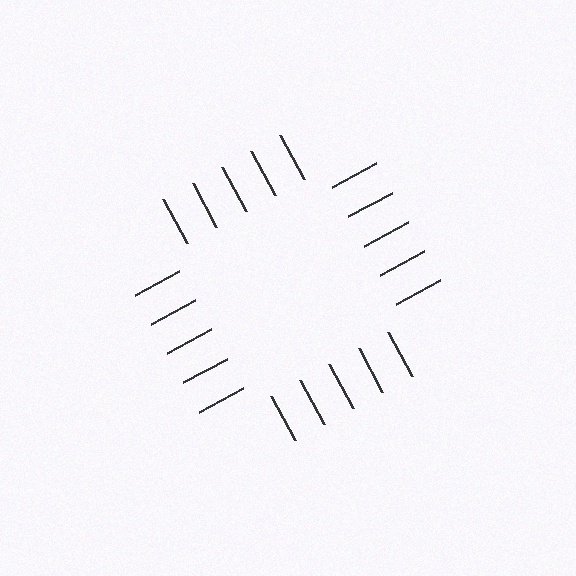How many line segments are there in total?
20 — 5 along each of the 4 edges.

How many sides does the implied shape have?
4 sides — the line-ends trace a square.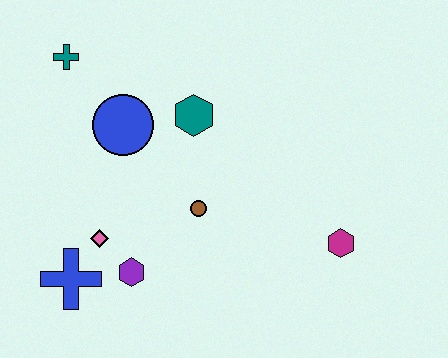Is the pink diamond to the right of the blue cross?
Yes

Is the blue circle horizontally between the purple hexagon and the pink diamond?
Yes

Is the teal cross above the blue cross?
Yes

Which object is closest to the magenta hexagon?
The brown circle is closest to the magenta hexagon.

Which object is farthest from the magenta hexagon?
The teal cross is farthest from the magenta hexagon.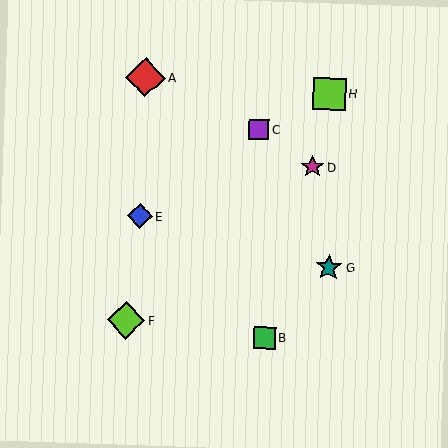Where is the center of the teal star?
The center of the teal star is at (329, 268).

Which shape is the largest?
The red diamond (labeled A) is the largest.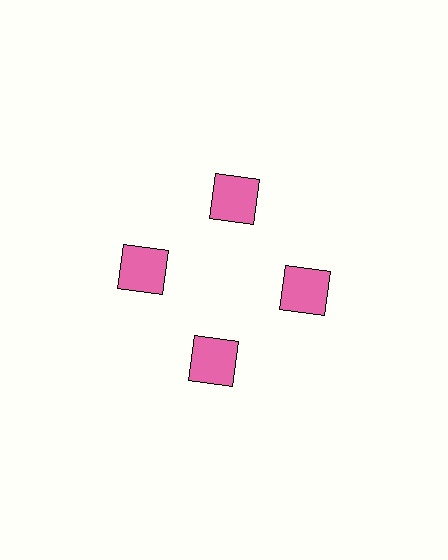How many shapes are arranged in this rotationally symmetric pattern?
There are 4 shapes, arranged in 4 groups of 1.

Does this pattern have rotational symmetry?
Yes, this pattern has 4-fold rotational symmetry. It looks the same after rotating 90 degrees around the center.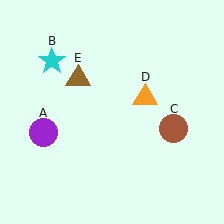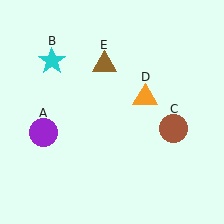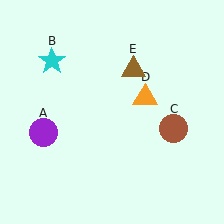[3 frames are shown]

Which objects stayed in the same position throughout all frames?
Purple circle (object A) and cyan star (object B) and brown circle (object C) and orange triangle (object D) remained stationary.